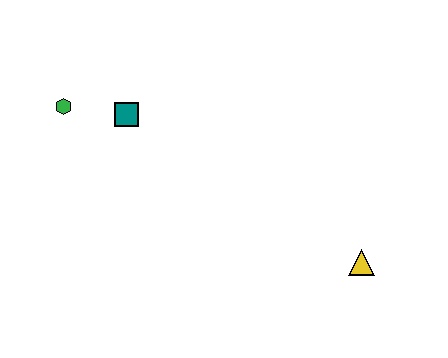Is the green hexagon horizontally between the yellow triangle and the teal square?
No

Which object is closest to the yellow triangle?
The teal square is closest to the yellow triangle.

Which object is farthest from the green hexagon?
The yellow triangle is farthest from the green hexagon.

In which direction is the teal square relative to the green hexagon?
The teal square is to the right of the green hexagon.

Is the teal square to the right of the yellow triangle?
No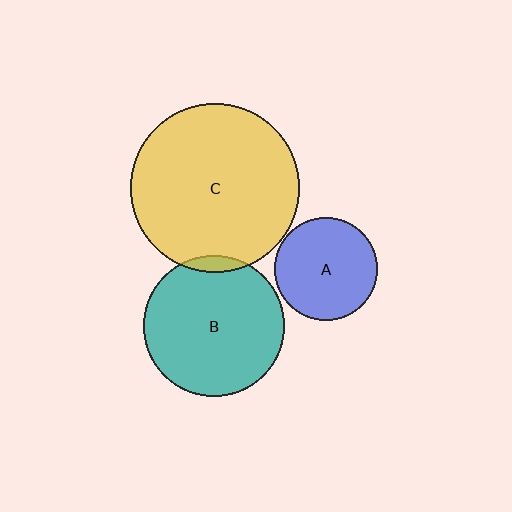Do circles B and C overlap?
Yes.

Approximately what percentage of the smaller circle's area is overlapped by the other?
Approximately 5%.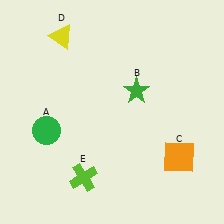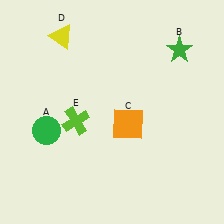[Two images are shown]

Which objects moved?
The objects that moved are: the green star (B), the orange square (C), the lime cross (E).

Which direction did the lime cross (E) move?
The lime cross (E) moved up.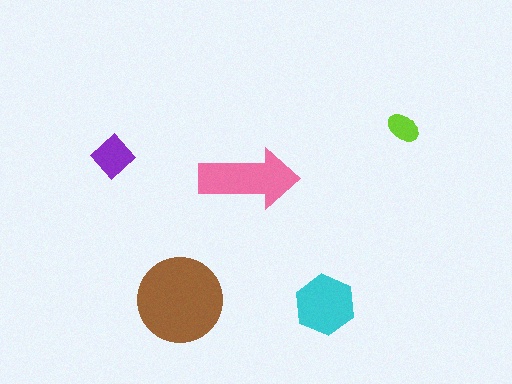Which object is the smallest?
The lime ellipse.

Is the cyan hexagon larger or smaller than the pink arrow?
Smaller.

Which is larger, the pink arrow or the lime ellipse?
The pink arrow.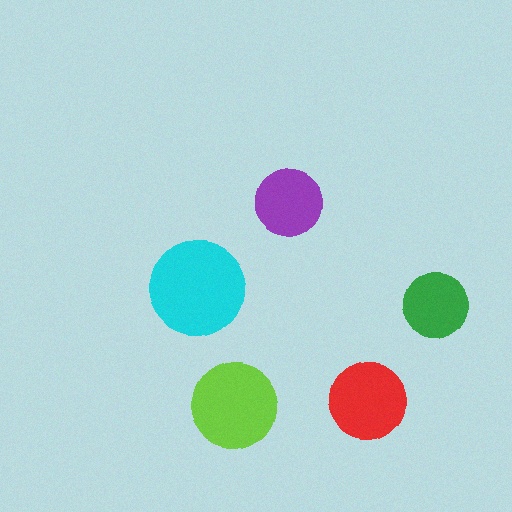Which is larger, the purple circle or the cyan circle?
The cyan one.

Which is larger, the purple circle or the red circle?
The red one.